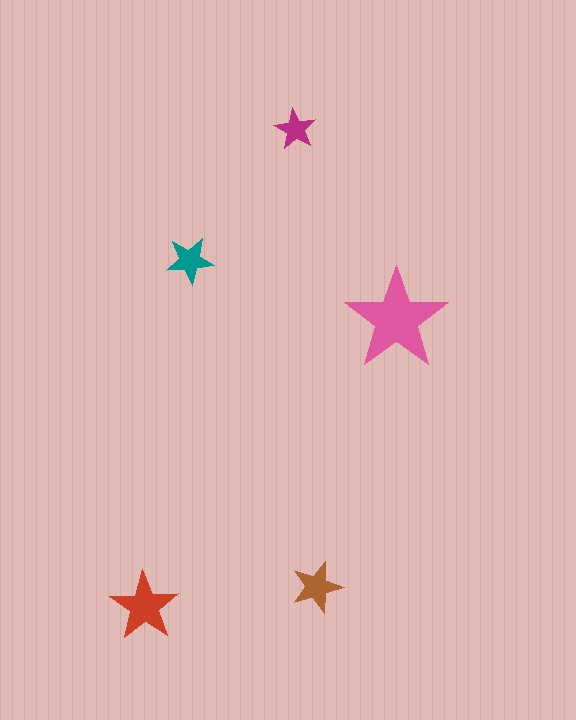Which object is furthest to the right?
The pink star is rightmost.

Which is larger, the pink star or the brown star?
The pink one.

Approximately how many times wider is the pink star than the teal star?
About 2 times wider.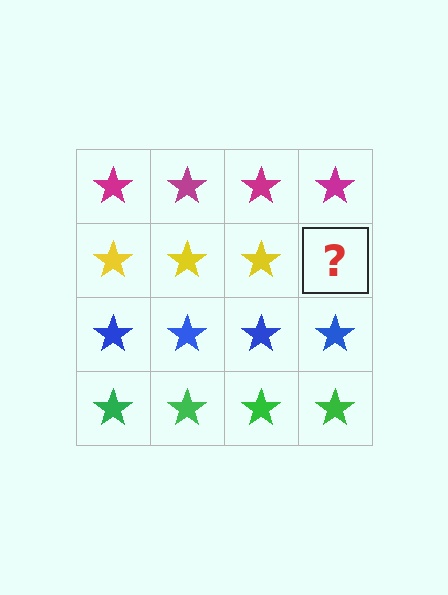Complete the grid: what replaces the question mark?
The question mark should be replaced with a yellow star.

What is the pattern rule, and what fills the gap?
The rule is that each row has a consistent color. The gap should be filled with a yellow star.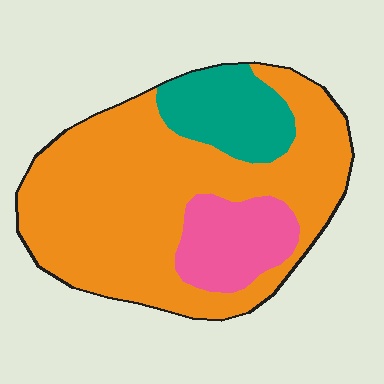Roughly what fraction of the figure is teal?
Teal covers roughly 15% of the figure.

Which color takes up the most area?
Orange, at roughly 70%.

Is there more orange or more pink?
Orange.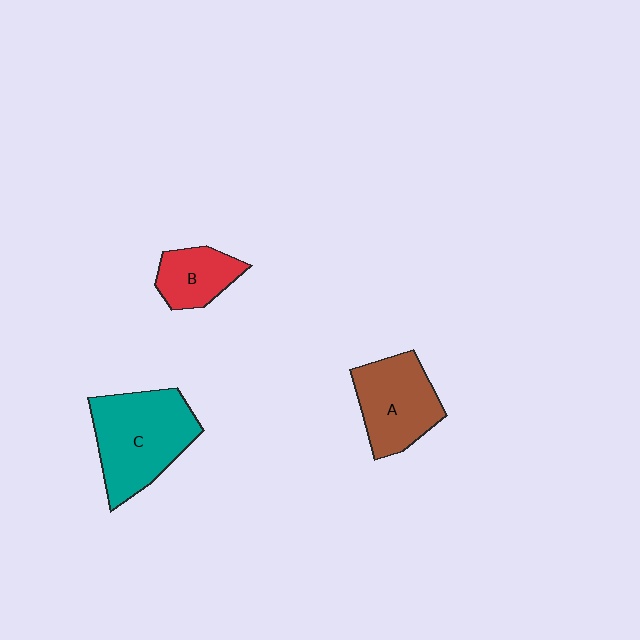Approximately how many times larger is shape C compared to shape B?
Approximately 2.1 times.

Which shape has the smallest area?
Shape B (red).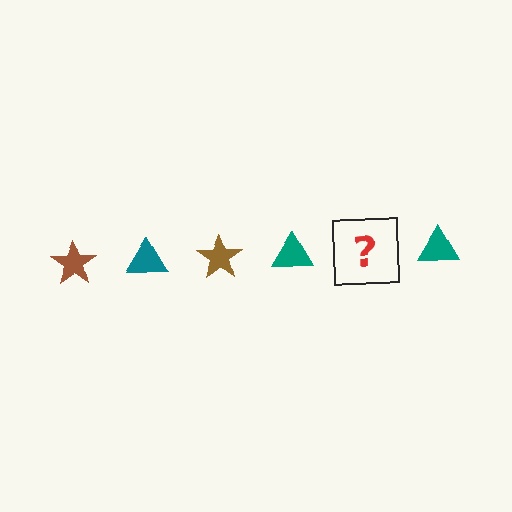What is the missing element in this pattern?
The missing element is a brown star.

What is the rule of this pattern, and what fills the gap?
The rule is that the pattern alternates between brown star and teal triangle. The gap should be filled with a brown star.